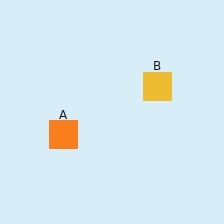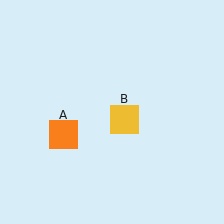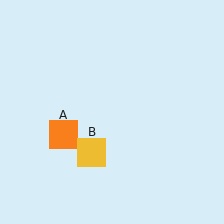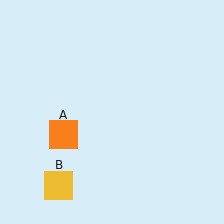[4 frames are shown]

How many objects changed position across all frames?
1 object changed position: yellow square (object B).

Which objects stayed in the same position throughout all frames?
Orange square (object A) remained stationary.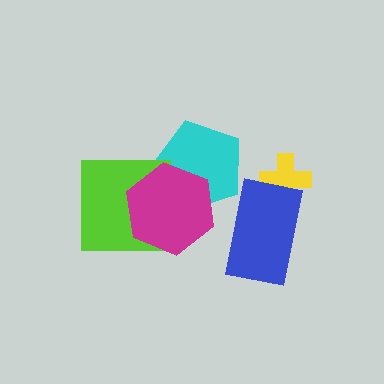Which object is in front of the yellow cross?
The blue rectangle is in front of the yellow cross.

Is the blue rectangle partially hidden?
No, no other shape covers it.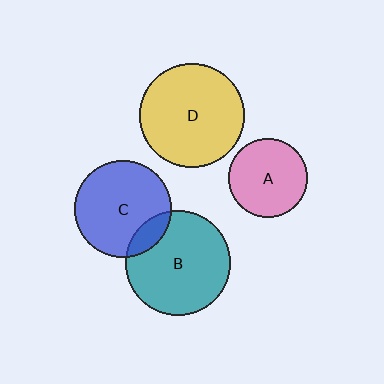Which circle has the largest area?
Circle D (yellow).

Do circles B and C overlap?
Yes.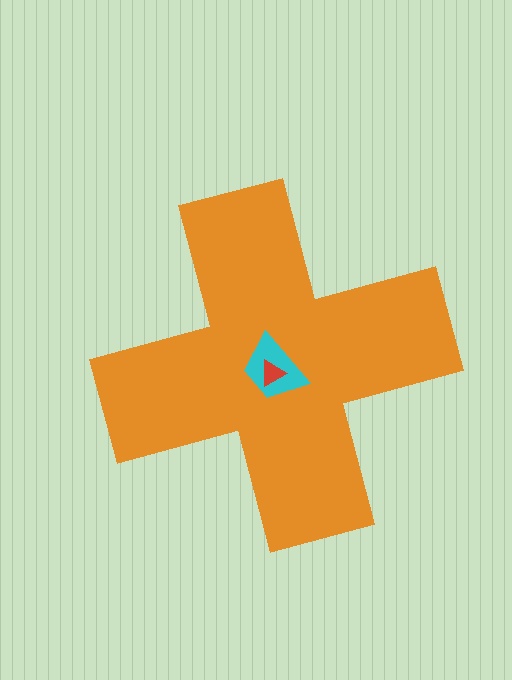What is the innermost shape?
The red triangle.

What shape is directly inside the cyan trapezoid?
The red triangle.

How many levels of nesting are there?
3.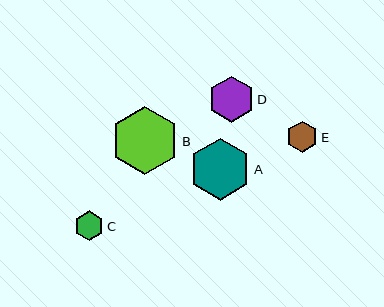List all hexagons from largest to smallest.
From largest to smallest: B, A, D, E, C.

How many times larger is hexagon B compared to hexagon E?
Hexagon B is approximately 2.2 times the size of hexagon E.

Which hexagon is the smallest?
Hexagon C is the smallest with a size of approximately 29 pixels.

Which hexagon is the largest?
Hexagon B is the largest with a size of approximately 69 pixels.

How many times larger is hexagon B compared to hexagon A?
Hexagon B is approximately 1.1 times the size of hexagon A.